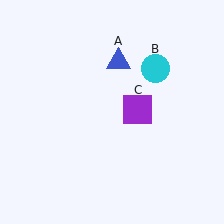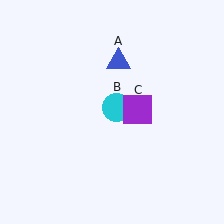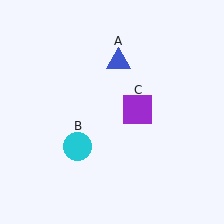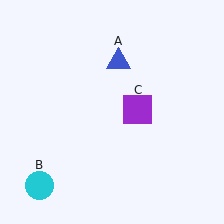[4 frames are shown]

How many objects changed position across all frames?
1 object changed position: cyan circle (object B).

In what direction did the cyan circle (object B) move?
The cyan circle (object B) moved down and to the left.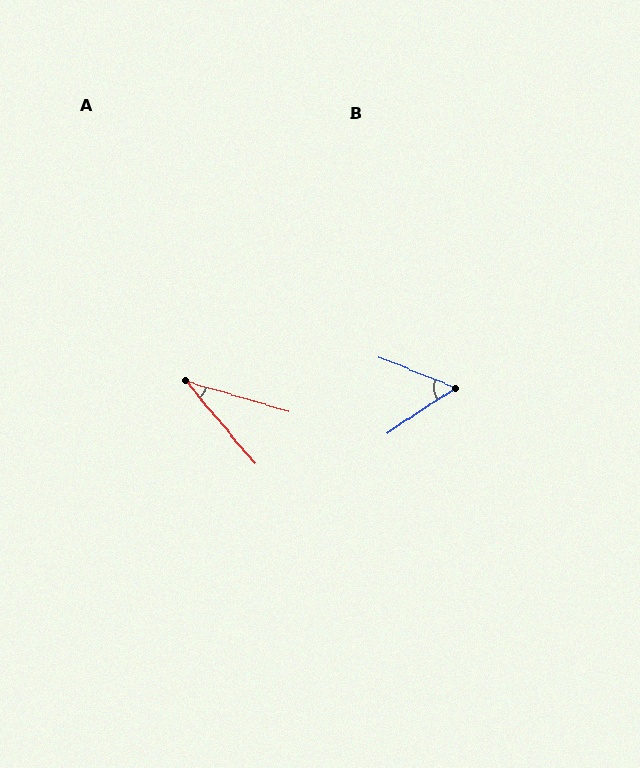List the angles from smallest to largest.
A (33°), B (55°).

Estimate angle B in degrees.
Approximately 55 degrees.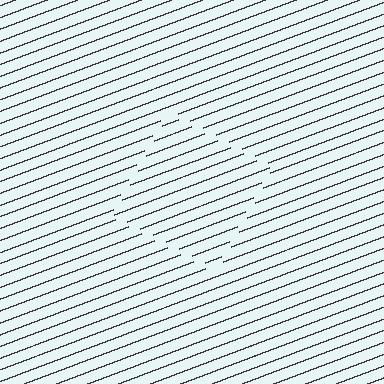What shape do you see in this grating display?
An illusory square. The interior of the shape contains the same grating, shifted by half a period — the contour is defined by the phase discontinuity where line-ends from the inner and outer gratings abut.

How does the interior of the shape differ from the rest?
The interior of the shape contains the same grating, shifted by half a period — the contour is defined by the phase discontinuity where line-ends from the inner and outer gratings abut.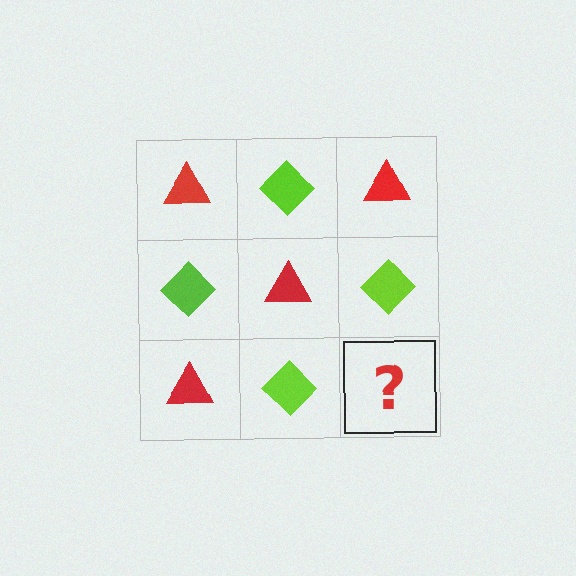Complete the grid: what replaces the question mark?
The question mark should be replaced with a red triangle.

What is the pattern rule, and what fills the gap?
The rule is that it alternates red triangle and lime diamond in a checkerboard pattern. The gap should be filled with a red triangle.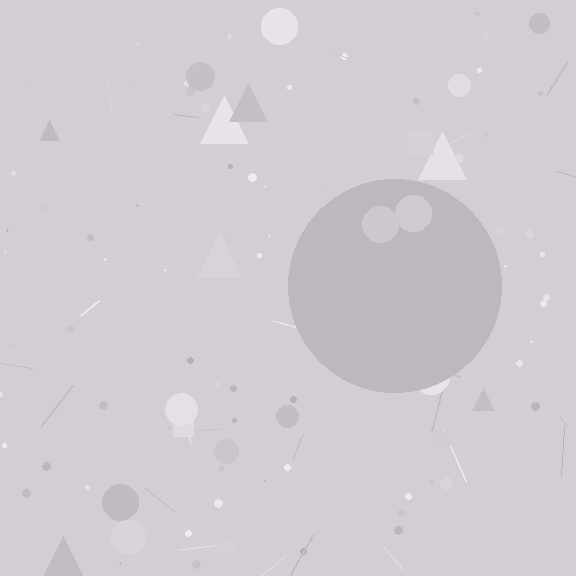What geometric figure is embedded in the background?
A circle is embedded in the background.